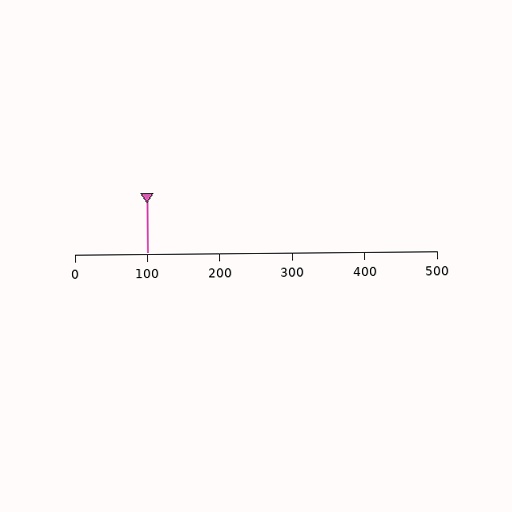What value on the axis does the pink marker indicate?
The marker indicates approximately 100.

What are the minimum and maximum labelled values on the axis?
The axis runs from 0 to 500.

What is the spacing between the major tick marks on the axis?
The major ticks are spaced 100 apart.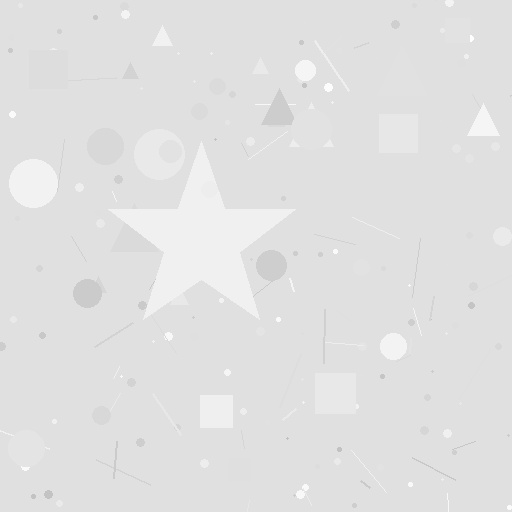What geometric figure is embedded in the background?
A star is embedded in the background.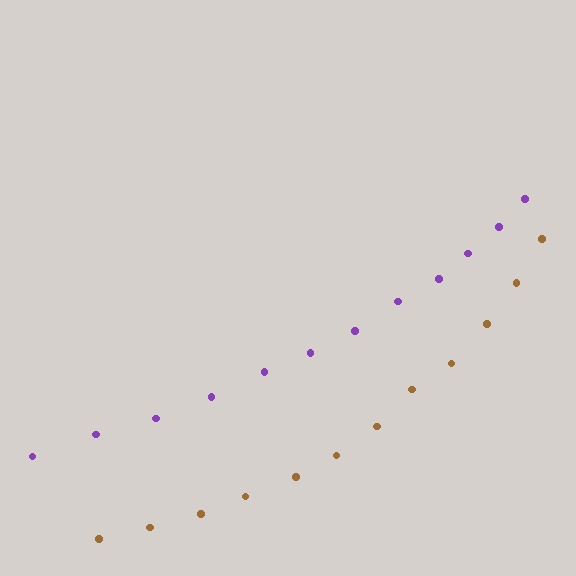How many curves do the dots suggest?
There are 2 distinct paths.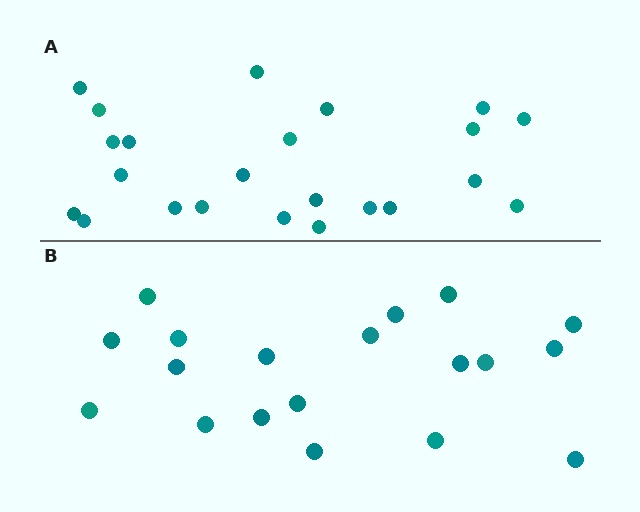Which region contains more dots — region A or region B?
Region A (the top region) has more dots.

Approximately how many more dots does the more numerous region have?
Region A has about 4 more dots than region B.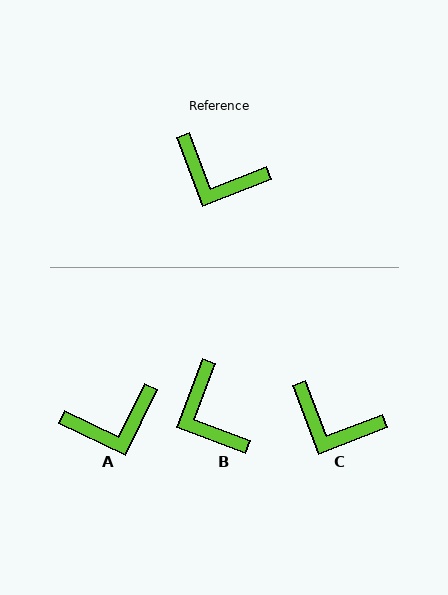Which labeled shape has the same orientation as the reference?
C.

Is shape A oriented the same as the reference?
No, it is off by about 43 degrees.